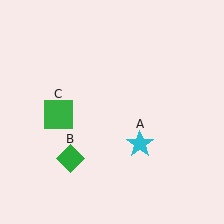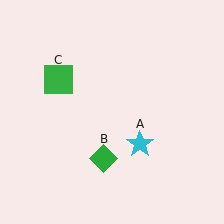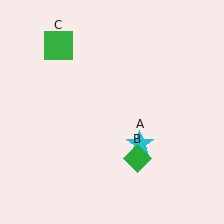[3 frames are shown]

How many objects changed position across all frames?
2 objects changed position: green diamond (object B), green square (object C).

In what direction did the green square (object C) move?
The green square (object C) moved up.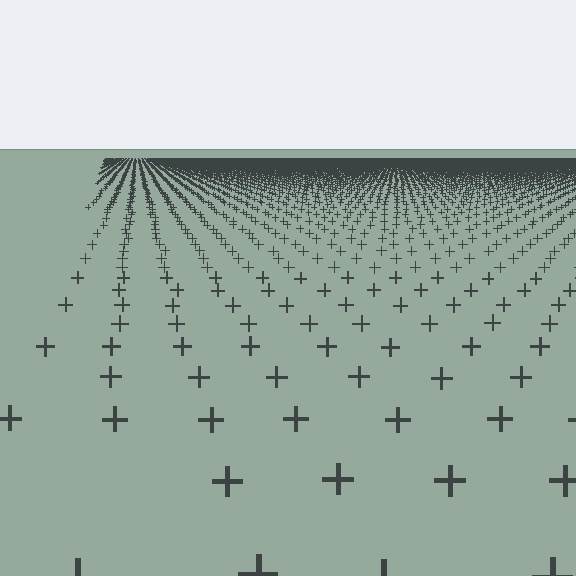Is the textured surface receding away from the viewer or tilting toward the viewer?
The surface is receding away from the viewer. Texture elements get smaller and denser toward the top.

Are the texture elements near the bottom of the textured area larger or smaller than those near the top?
Larger. Near the bottom, elements are closer to the viewer and appear at a bigger on-screen size.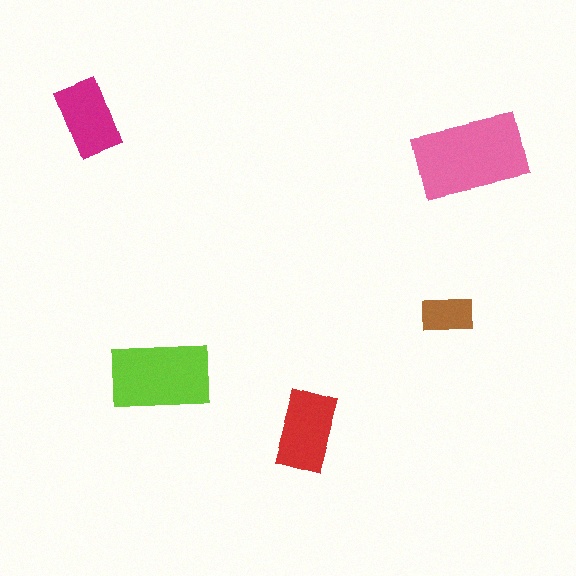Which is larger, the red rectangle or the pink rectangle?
The pink one.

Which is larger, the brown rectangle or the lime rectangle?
The lime one.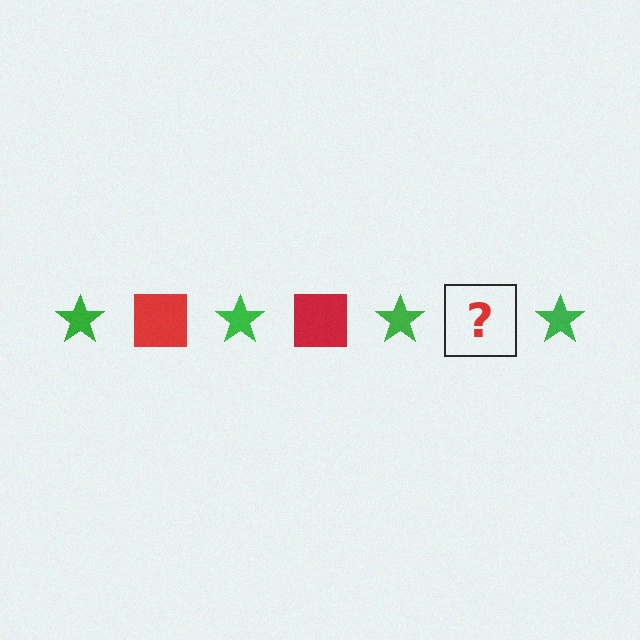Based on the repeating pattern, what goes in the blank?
The blank should be a red square.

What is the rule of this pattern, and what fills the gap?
The rule is that the pattern alternates between green star and red square. The gap should be filled with a red square.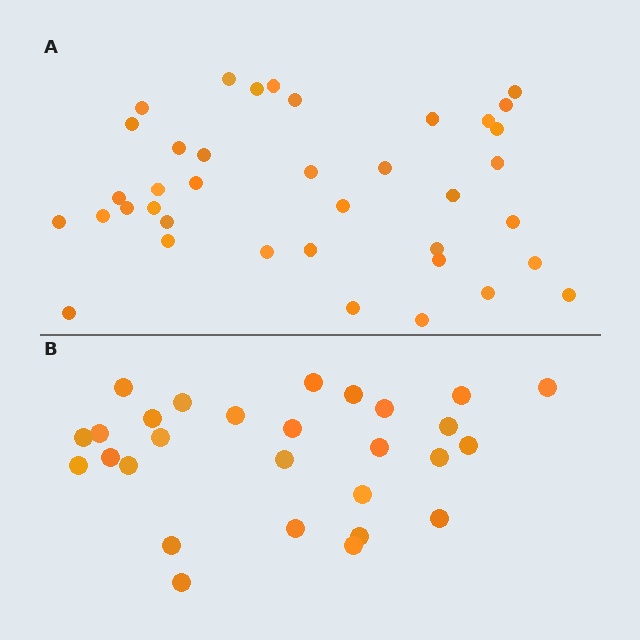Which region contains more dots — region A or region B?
Region A (the top region) has more dots.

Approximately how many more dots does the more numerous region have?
Region A has roughly 10 or so more dots than region B.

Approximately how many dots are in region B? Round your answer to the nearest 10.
About 30 dots. (The exact count is 28, which rounds to 30.)